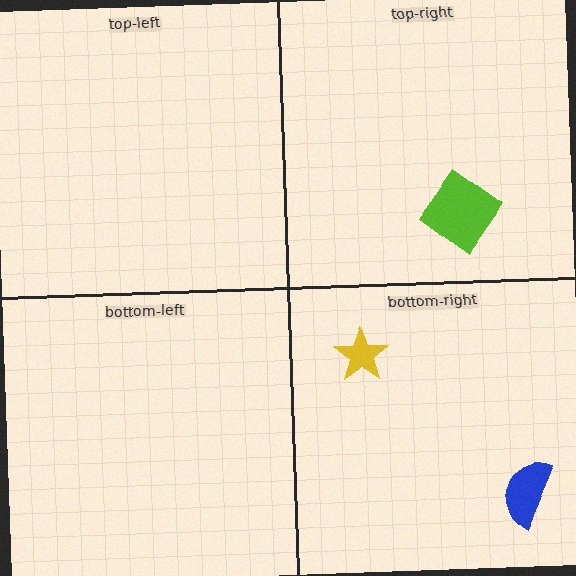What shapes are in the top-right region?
The lime diamond.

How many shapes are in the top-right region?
1.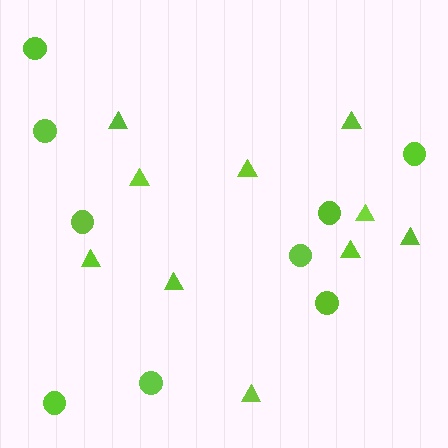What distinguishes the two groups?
There are 2 groups: one group of circles (9) and one group of triangles (10).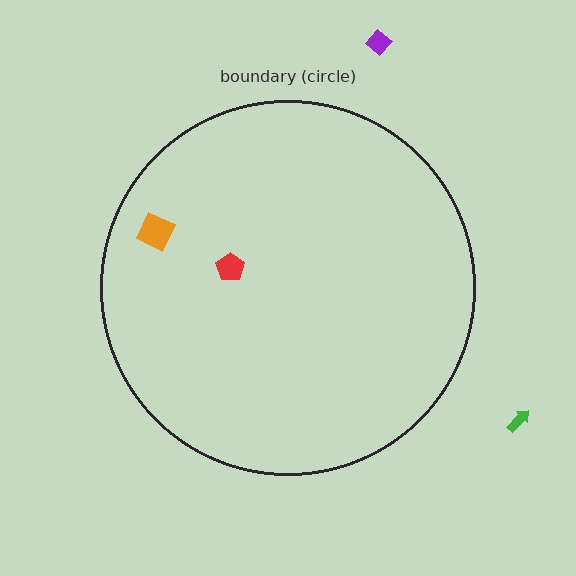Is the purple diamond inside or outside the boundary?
Outside.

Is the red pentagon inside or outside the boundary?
Inside.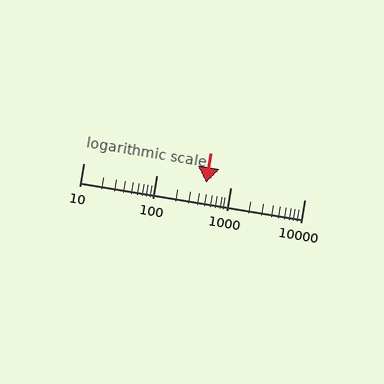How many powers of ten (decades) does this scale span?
The scale spans 3 decades, from 10 to 10000.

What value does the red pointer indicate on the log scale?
The pointer indicates approximately 470.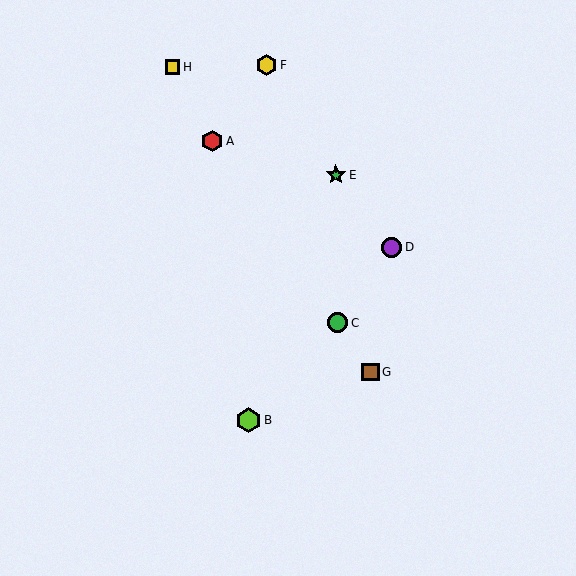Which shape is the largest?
The lime hexagon (labeled B) is the largest.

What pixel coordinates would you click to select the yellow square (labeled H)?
Click at (173, 67) to select the yellow square H.